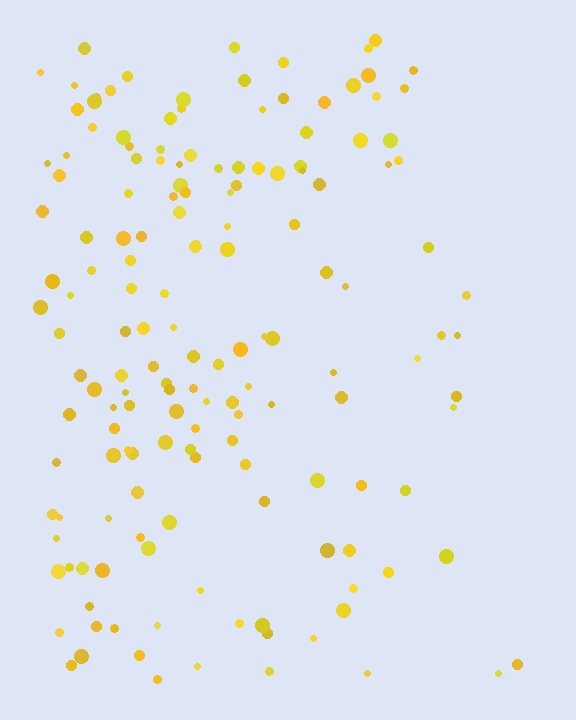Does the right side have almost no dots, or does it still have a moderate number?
Still a moderate number, just noticeably fewer than the left.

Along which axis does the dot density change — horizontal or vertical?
Horizontal.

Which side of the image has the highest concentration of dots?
The left.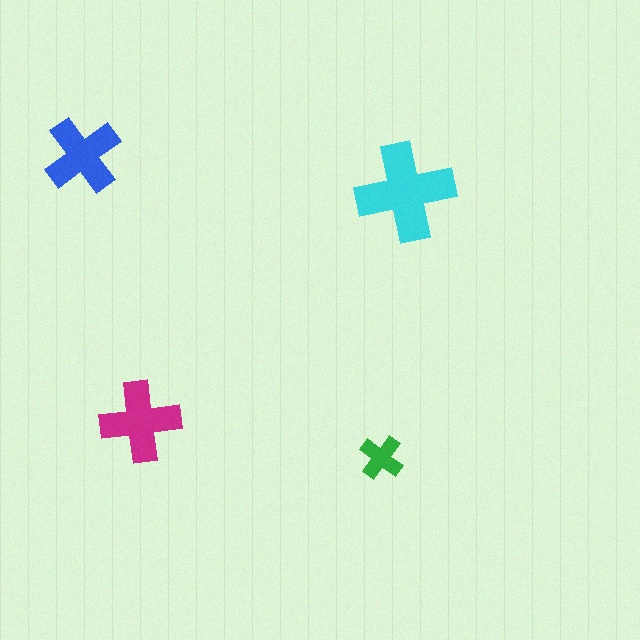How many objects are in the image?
There are 4 objects in the image.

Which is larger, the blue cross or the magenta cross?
The magenta one.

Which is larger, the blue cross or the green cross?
The blue one.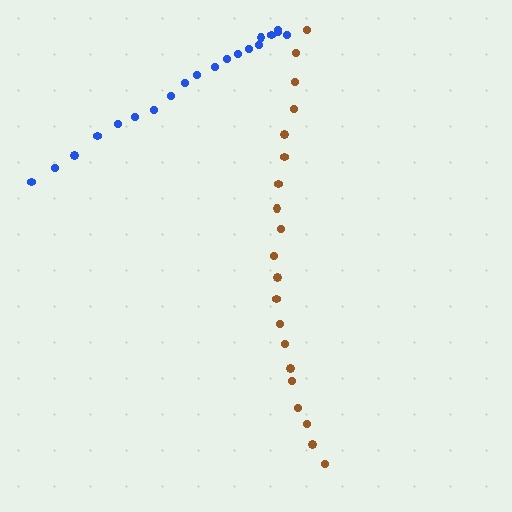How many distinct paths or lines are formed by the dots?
There are 2 distinct paths.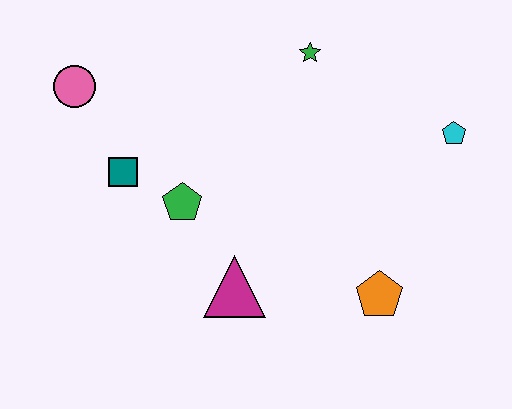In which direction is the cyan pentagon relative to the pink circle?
The cyan pentagon is to the right of the pink circle.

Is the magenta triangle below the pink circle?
Yes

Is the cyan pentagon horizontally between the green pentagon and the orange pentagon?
No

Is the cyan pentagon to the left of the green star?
No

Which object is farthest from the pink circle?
The cyan pentagon is farthest from the pink circle.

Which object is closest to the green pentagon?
The teal square is closest to the green pentagon.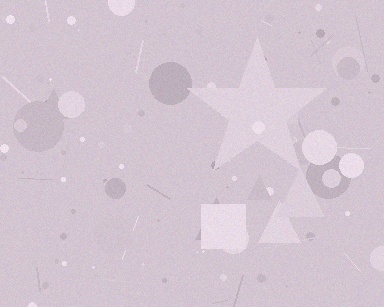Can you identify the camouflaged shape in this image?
The camouflaged shape is a star.